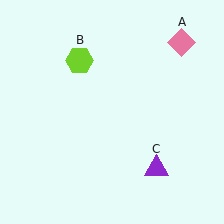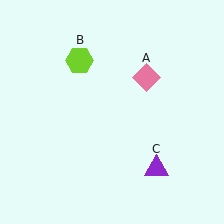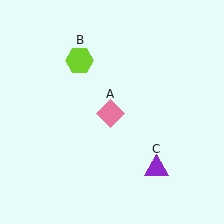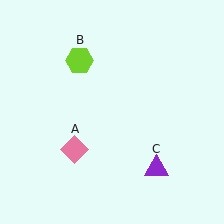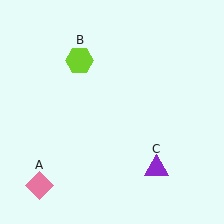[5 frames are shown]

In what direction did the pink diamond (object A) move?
The pink diamond (object A) moved down and to the left.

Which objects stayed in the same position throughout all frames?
Lime hexagon (object B) and purple triangle (object C) remained stationary.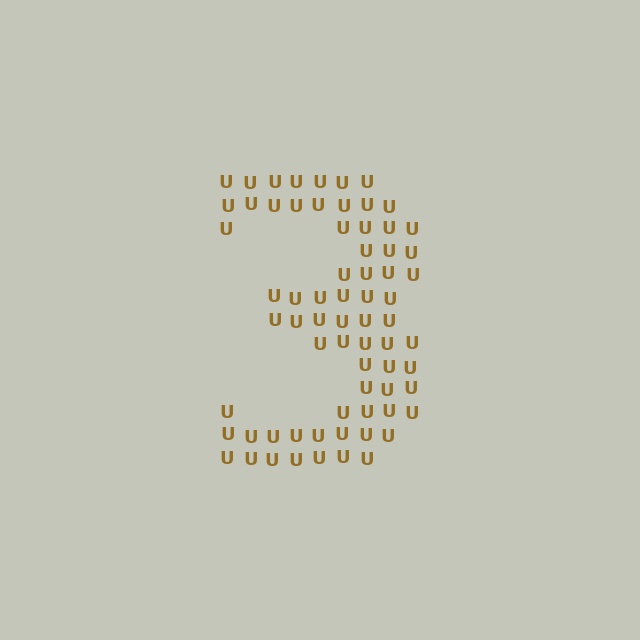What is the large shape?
The large shape is the digit 3.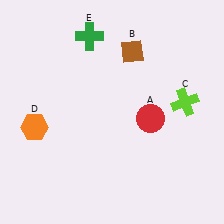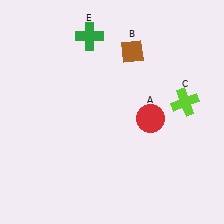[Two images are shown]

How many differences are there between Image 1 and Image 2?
There is 1 difference between the two images.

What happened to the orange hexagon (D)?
The orange hexagon (D) was removed in Image 2. It was in the bottom-left area of Image 1.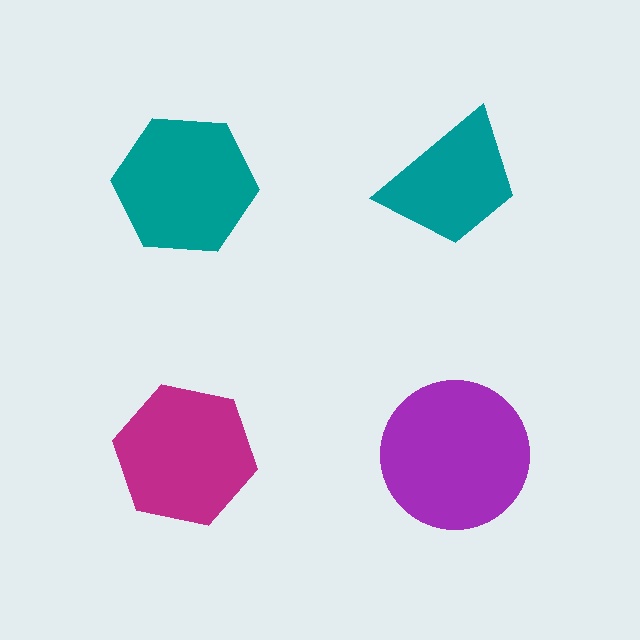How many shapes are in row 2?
2 shapes.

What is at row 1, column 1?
A teal hexagon.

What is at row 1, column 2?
A teal trapezoid.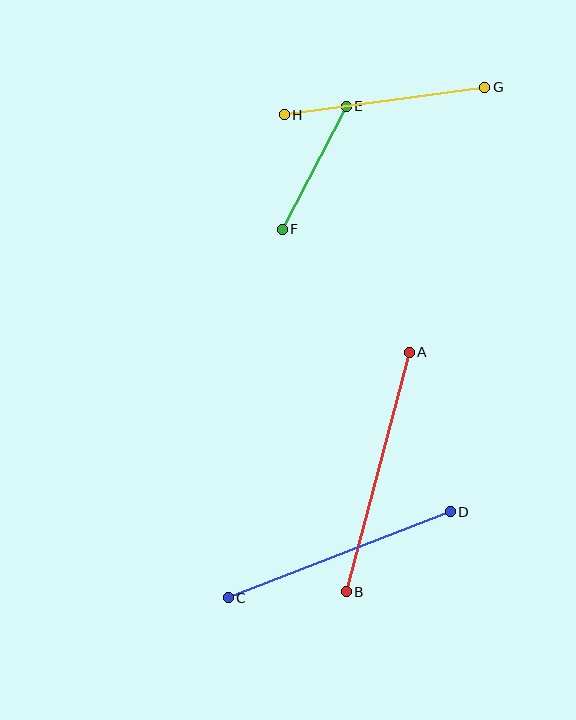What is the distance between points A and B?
The distance is approximately 247 pixels.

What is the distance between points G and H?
The distance is approximately 202 pixels.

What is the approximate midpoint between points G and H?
The midpoint is at approximately (385, 101) pixels.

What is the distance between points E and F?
The distance is approximately 138 pixels.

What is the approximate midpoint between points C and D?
The midpoint is at approximately (339, 555) pixels.